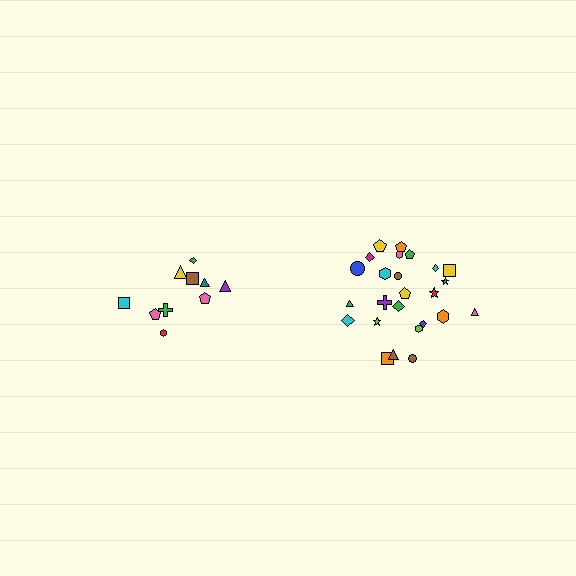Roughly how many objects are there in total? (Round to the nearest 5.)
Roughly 35 objects in total.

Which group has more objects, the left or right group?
The right group.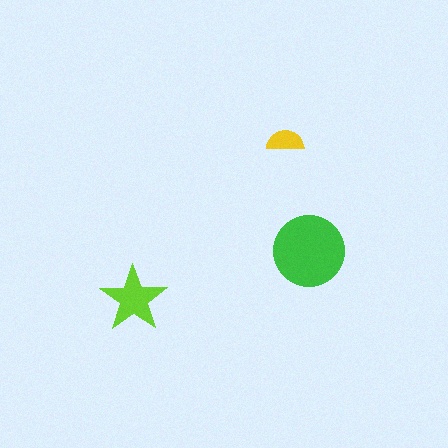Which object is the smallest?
The yellow semicircle.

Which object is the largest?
The green circle.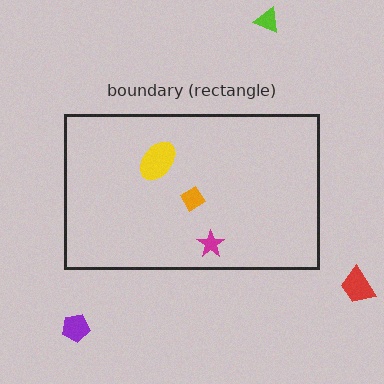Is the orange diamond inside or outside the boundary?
Inside.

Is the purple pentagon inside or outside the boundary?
Outside.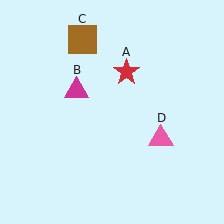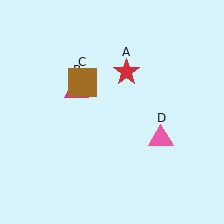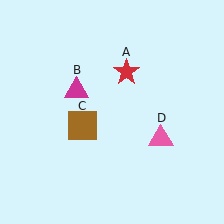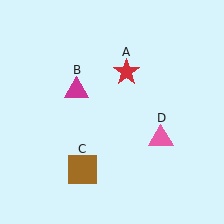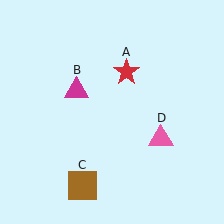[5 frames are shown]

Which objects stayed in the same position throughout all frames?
Red star (object A) and magenta triangle (object B) and pink triangle (object D) remained stationary.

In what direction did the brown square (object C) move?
The brown square (object C) moved down.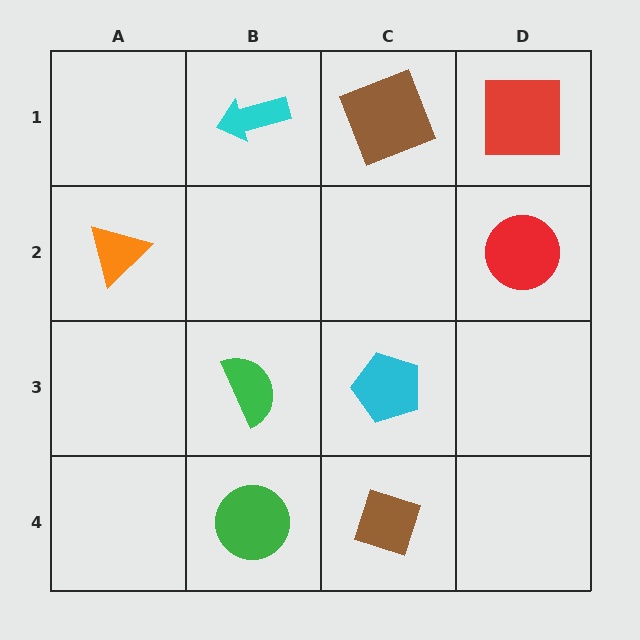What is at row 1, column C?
A brown square.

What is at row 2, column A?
An orange triangle.